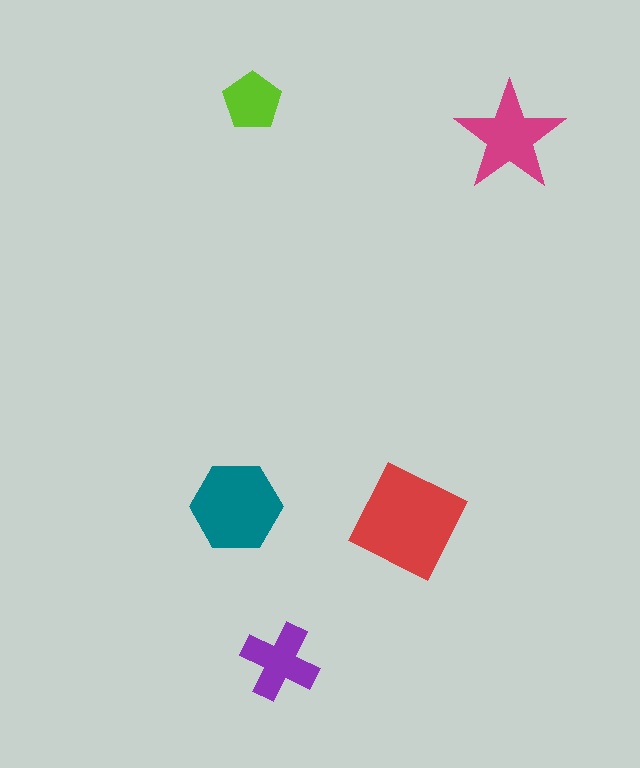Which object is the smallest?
The lime pentagon.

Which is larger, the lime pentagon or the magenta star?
The magenta star.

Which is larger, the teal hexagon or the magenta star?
The teal hexagon.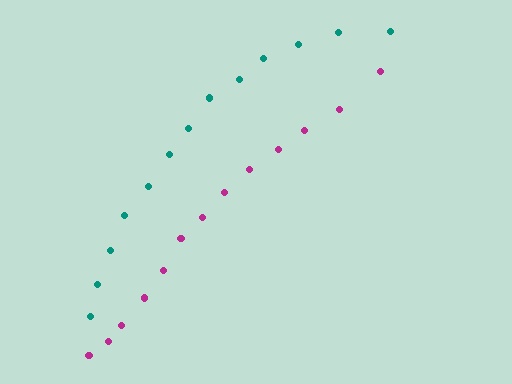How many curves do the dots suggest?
There are 2 distinct paths.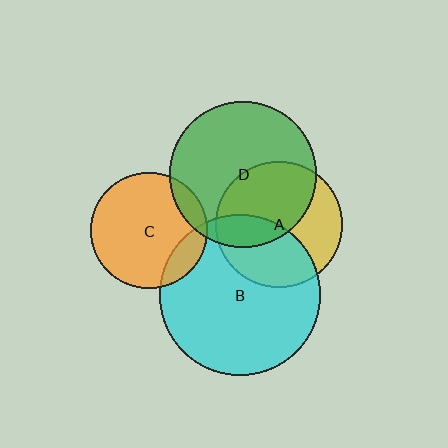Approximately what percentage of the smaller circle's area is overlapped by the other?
Approximately 15%.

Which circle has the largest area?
Circle B (cyan).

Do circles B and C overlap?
Yes.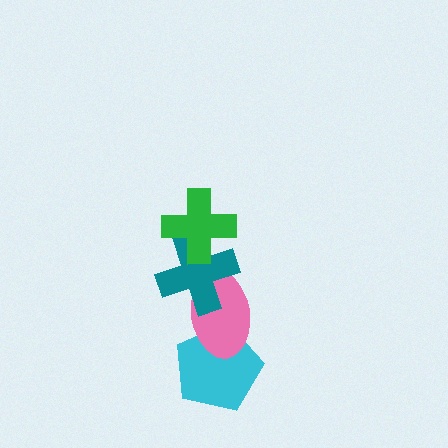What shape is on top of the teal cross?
The green cross is on top of the teal cross.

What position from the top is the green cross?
The green cross is 1st from the top.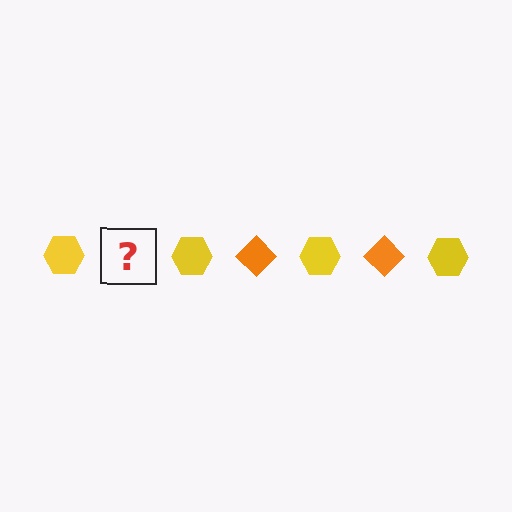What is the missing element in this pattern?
The missing element is an orange diamond.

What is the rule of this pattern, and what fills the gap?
The rule is that the pattern alternates between yellow hexagon and orange diamond. The gap should be filled with an orange diamond.